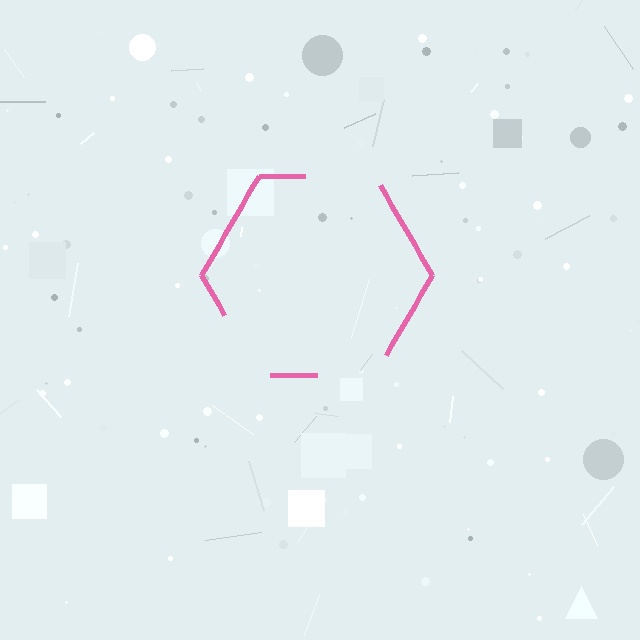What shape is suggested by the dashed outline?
The dashed outline suggests a hexagon.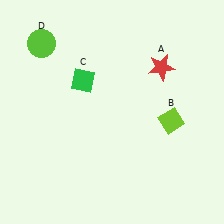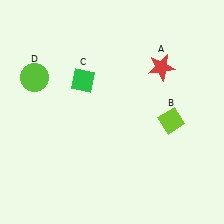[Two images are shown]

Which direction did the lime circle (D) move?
The lime circle (D) moved down.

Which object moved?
The lime circle (D) moved down.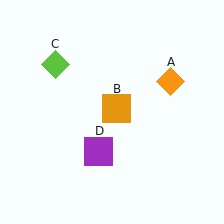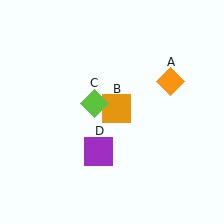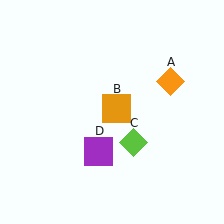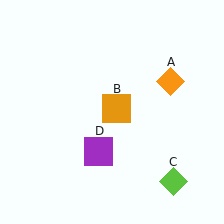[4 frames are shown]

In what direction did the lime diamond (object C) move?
The lime diamond (object C) moved down and to the right.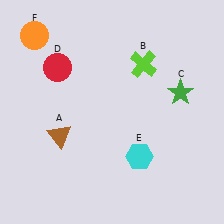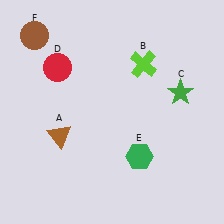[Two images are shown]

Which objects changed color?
E changed from cyan to green. F changed from orange to brown.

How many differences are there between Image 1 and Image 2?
There are 2 differences between the two images.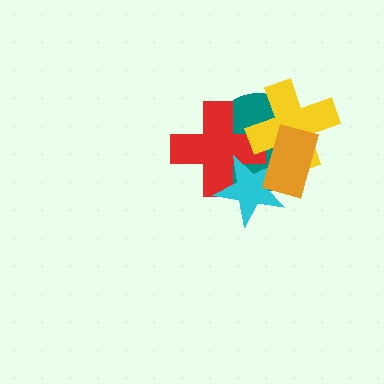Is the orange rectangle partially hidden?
No, no other shape covers it.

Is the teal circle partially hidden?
Yes, it is partially covered by another shape.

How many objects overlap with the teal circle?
4 objects overlap with the teal circle.